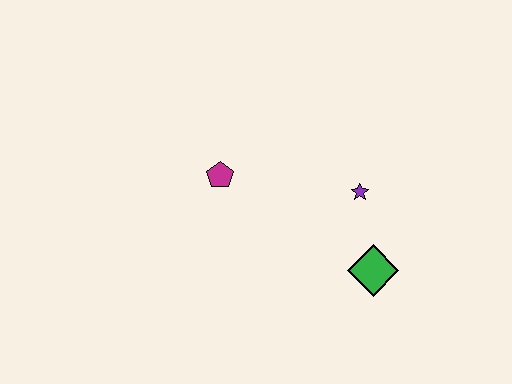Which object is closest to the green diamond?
The purple star is closest to the green diamond.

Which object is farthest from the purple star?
The magenta pentagon is farthest from the purple star.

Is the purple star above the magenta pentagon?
No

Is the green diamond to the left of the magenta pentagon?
No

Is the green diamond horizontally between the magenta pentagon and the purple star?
No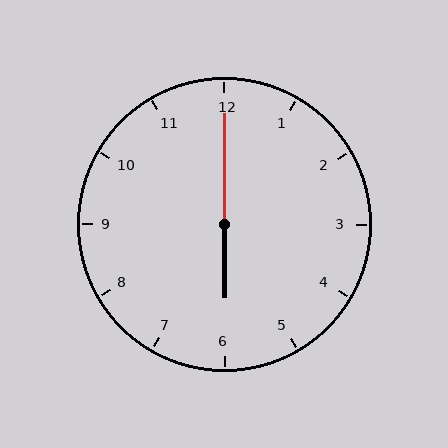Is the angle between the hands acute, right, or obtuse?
It is obtuse.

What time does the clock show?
6:00.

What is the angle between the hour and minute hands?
Approximately 180 degrees.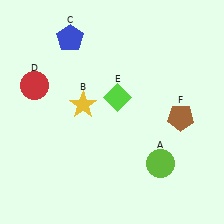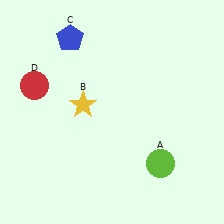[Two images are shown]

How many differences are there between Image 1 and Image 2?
There are 2 differences between the two images.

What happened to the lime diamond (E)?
The lime diamond (E) was removed in Image 2. It was in the top-right area of Image 1.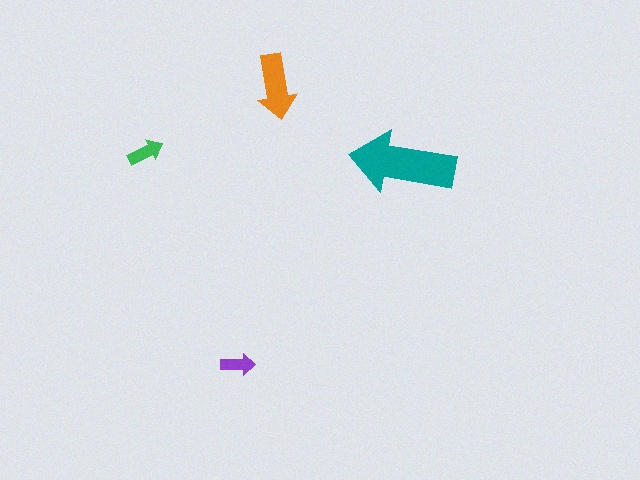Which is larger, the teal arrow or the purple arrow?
The teal one.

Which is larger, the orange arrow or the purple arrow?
The orange one.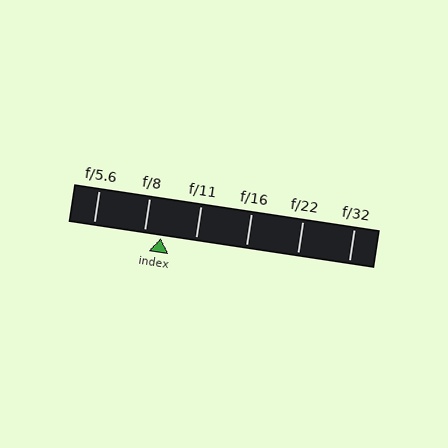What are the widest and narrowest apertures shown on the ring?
The widest aperture shown is f/5.6 and the narrowest is f/32.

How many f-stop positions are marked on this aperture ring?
There are 6 f-stop positions marked.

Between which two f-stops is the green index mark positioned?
The index mark is between f/8 and f/11.